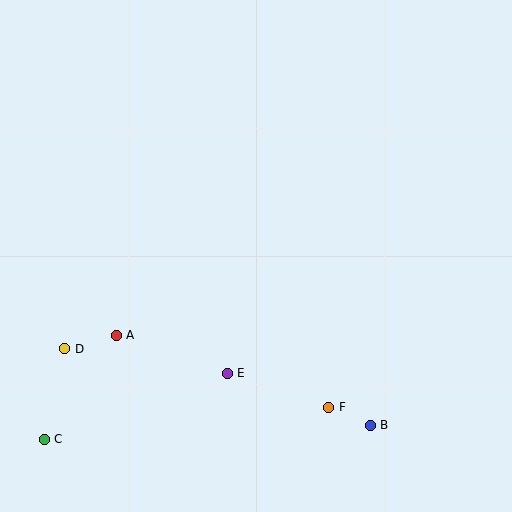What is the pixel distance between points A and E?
The distance between A and E is 117 pixels.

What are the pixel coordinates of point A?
Point A is at (116, 335).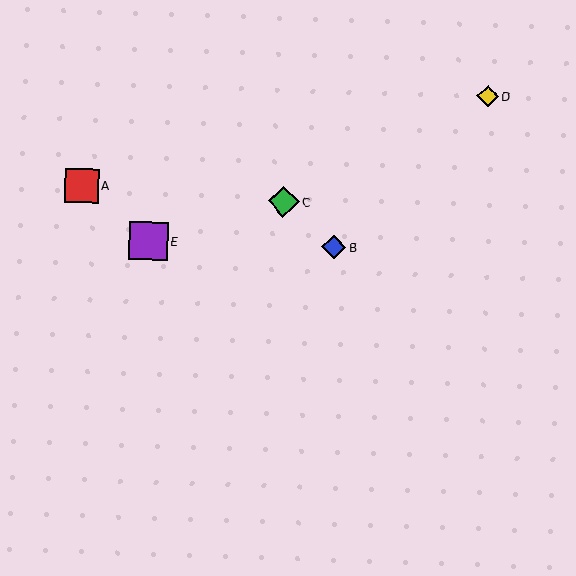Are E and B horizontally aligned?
Yes, both are at y≈241.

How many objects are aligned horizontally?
2 objects (B, E) are aligned horizontally.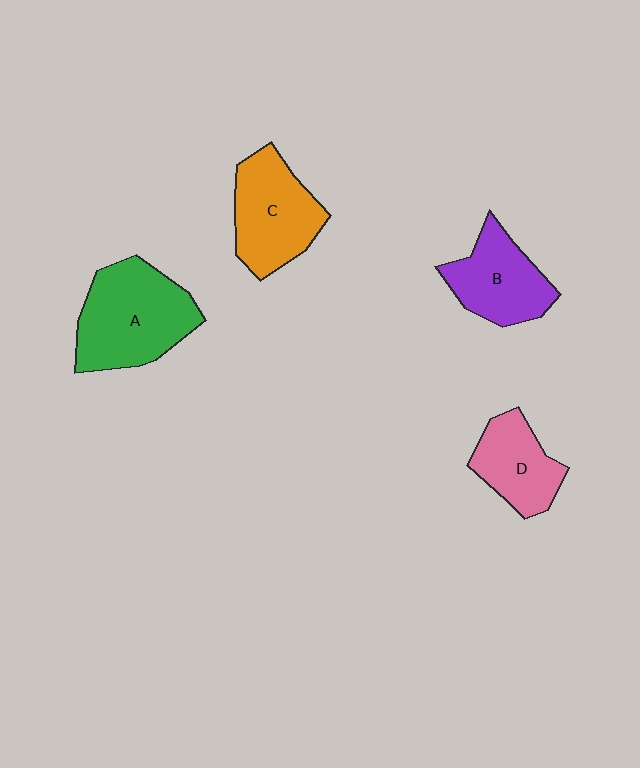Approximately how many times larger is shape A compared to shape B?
Approximately 1.4 times.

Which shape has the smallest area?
Shape D (pink).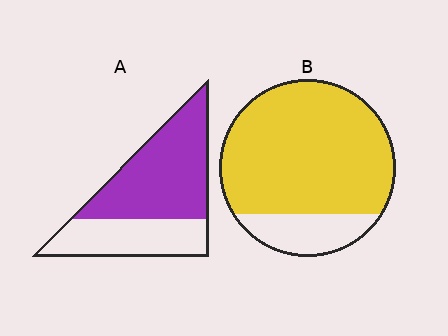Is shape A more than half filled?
Yes.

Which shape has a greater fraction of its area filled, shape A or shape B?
Shape B.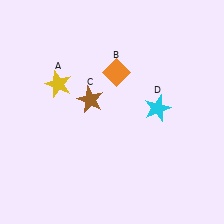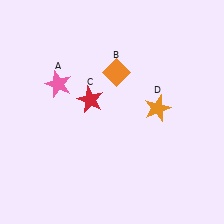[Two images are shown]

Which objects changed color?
A changed from yellow to pink. C changed from brown to red. D changed from cyan to orange.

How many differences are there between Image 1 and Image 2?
There are 3 differences between the two images.